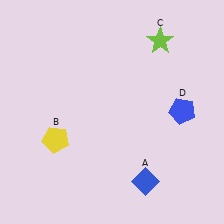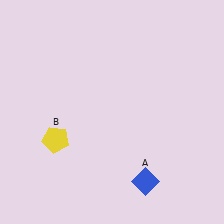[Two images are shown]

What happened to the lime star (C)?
The lime star (C) was removed in Image 2. It was in the top-right area of Image 1.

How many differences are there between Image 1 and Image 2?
There are 2 differences between the two images.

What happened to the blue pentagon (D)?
The blue pentagon (D) was removed in Image 2. It was in the top-right area of Image 1.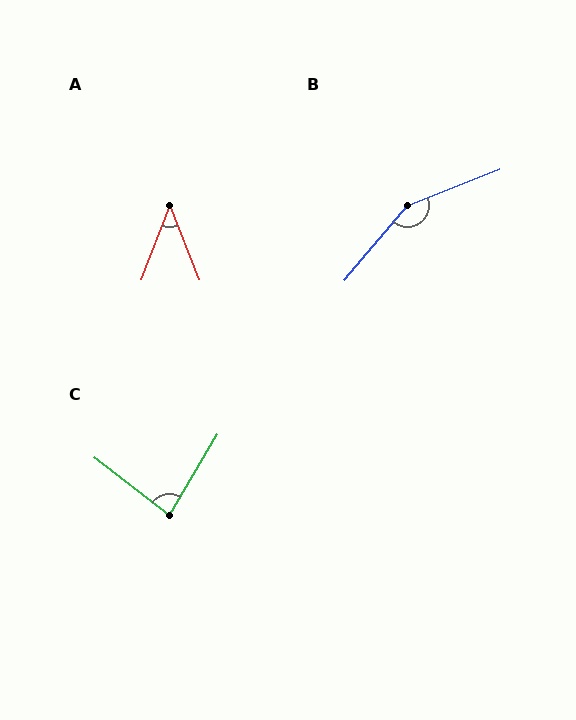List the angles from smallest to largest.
A (42°), C (83°), B (152°).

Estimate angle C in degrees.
Approximately 83 degrees.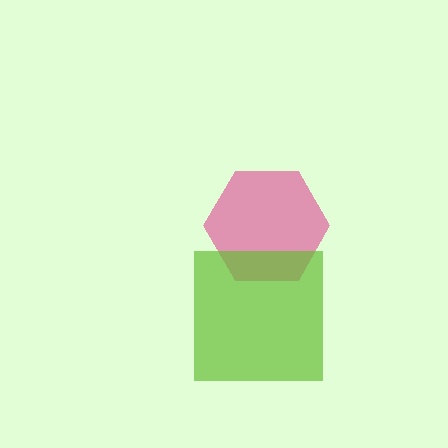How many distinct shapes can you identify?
There are 2 distinct shapes: a pink hexagon, a lime square.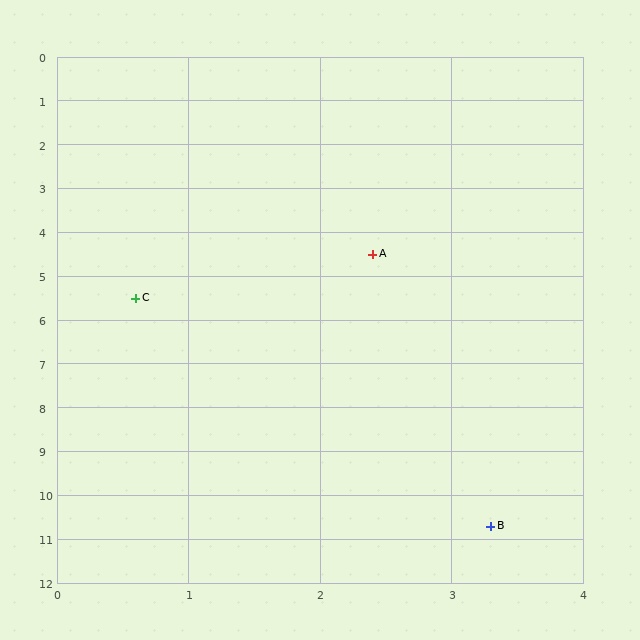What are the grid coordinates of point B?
Point B is at approximately (3.3, 10.7).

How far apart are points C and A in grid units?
Points C and A are about 2.1 grid units apart.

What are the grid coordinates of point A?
Point A is at approximately (2.4, 4.5).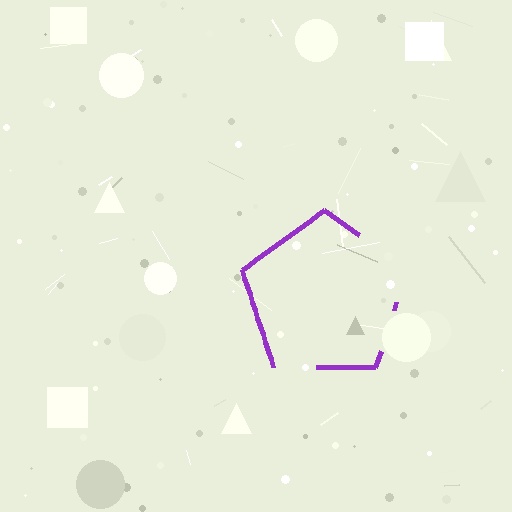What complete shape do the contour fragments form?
The contour fragments form a pentagon.